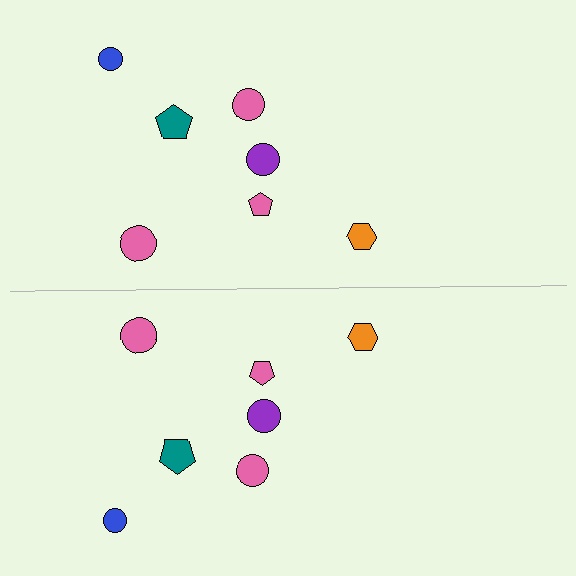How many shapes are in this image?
There are 14 shapes in this image.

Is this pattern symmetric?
Yes, this pattern has bilateral (reflection) symmetry.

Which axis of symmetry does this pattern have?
The pattern has a horizontal axis of symmetry running through the center of the image.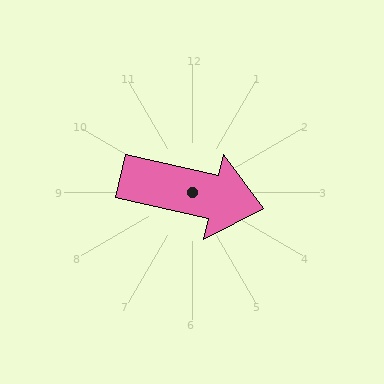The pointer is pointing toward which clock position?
Roughly 3 o'clock.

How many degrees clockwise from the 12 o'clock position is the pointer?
Approximately 103 degrees.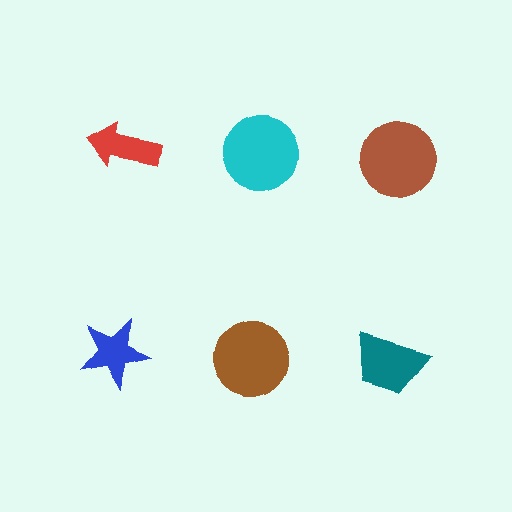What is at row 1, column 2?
A cyan circle.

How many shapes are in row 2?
3 shapes.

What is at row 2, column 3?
A teal trapezoid.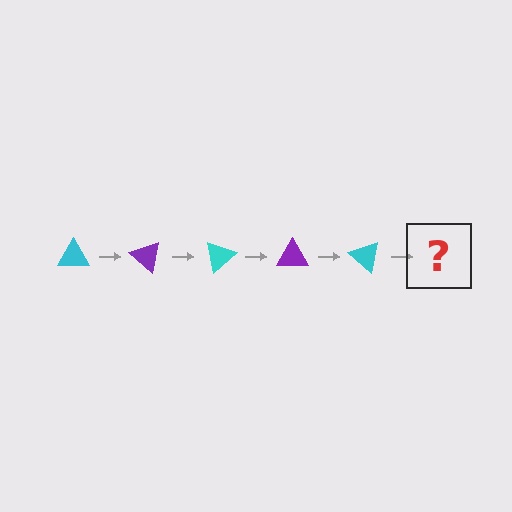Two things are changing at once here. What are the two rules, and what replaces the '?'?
The two rules are that it rotates 40 degrees each step and the color cycles through cyan and purple. The '?' should be a purple triangle, rotated 200 degrees from the start.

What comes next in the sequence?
The next element should be a purple triangle, rotated 200 degrees from the start.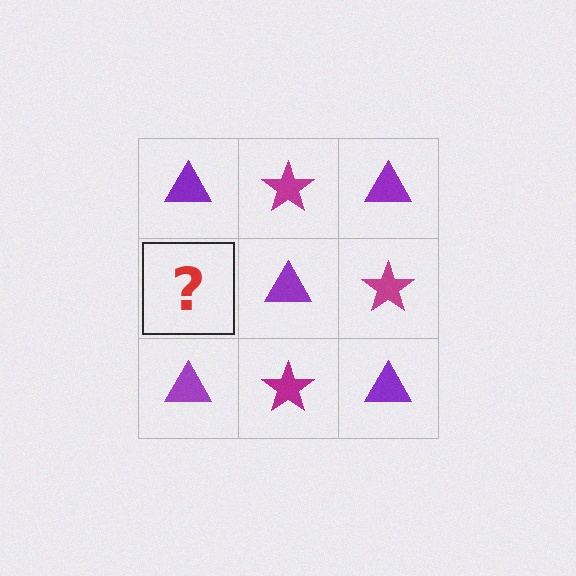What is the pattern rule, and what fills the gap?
The rule is that it alternates purple triangle and magenta star in a checkerboard pattern. The gap should be filled with a magenta star.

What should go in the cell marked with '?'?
The missing cell should contain a magenta star.